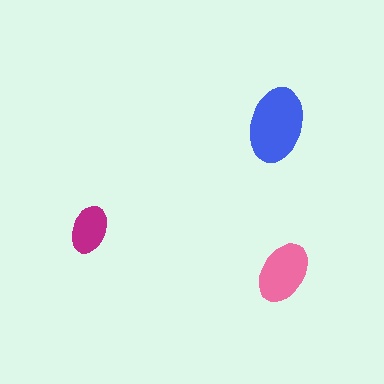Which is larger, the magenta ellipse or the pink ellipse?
The pink one.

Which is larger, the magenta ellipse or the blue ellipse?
The blue one.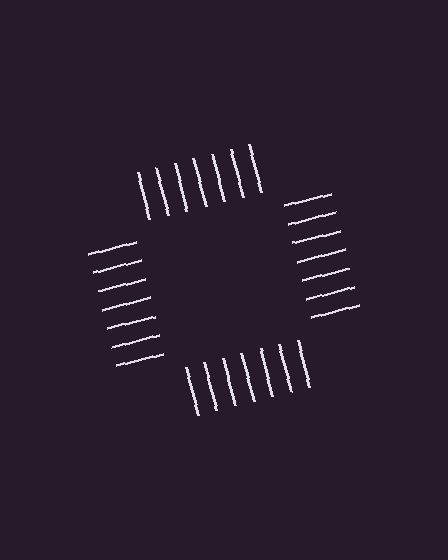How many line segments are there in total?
28 — 7 along each of the 4 edges.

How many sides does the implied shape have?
4 sides — the line-ends trace a square.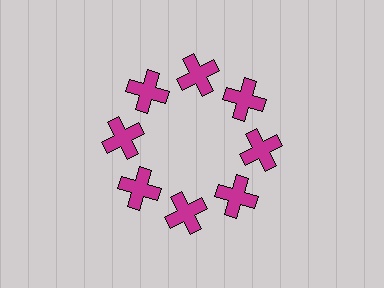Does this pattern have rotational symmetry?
Yes, this pattern has 8-fold rotational symmetry. It looks the same after rotating 45 degrees around the center.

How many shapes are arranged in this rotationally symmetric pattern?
There are 8 shapes, arranged in 8 groups of 1.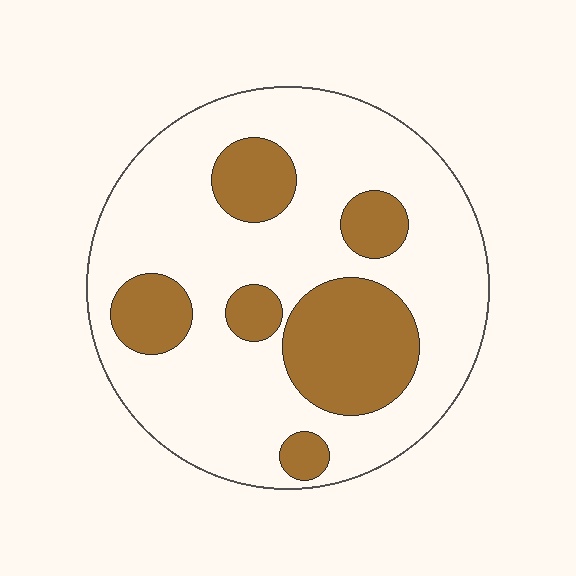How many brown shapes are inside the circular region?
6.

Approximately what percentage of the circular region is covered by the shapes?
Approximately 25%.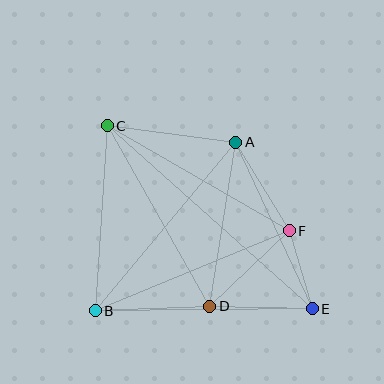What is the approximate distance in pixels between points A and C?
The distance between A and C is approximately 130 pixels.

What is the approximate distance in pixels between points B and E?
The distance between B and E is approximately 217 pixels.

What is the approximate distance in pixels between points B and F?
The distance between B and F is approximately 210 pixels.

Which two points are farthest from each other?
Points C and E are farthest from each other.